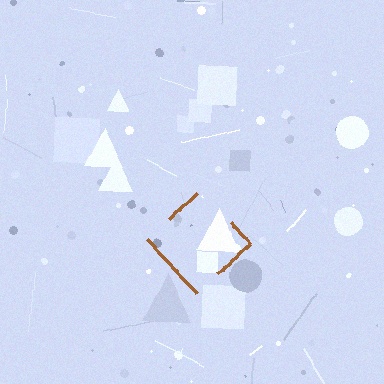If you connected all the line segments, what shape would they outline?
They would outline a diamond.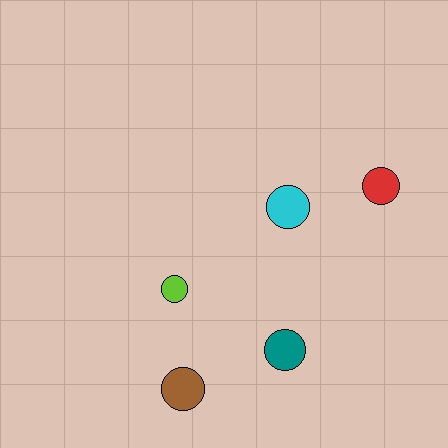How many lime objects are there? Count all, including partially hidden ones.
There is 1 lime object.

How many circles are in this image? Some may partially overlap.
There are 5 circles.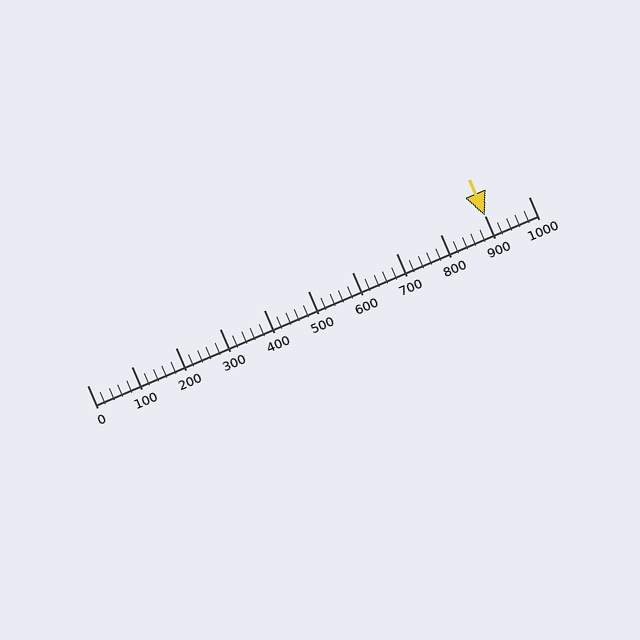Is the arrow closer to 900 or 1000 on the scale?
The arrow is closer to 900.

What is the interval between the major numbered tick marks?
The major tick marks are spaced 100 units apart.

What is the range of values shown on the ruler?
The ruler shows values from 0 to 1000.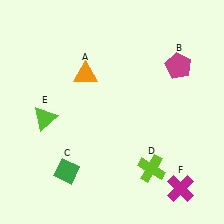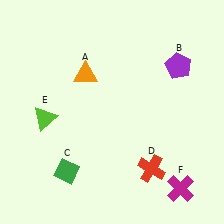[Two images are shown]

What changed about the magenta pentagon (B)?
In Image 1, B is magenta. In Image 2, it changed to purple.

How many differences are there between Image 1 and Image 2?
There are 2 differences between the two images.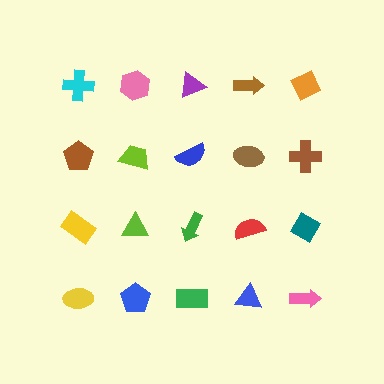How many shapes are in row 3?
5 shapes.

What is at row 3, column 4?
A red semicircle.